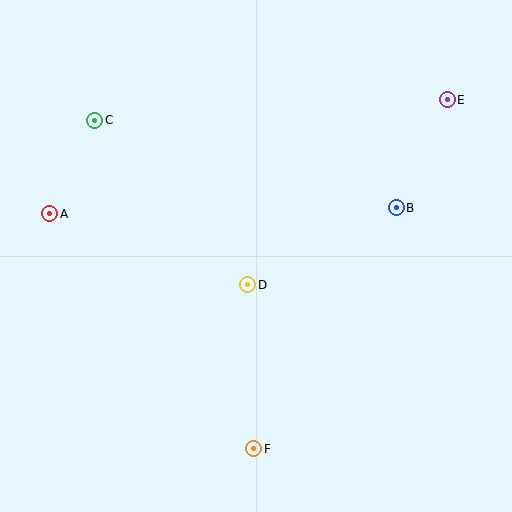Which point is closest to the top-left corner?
Point C is closest to the top-left corner.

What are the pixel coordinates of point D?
Point D is at (248, 285).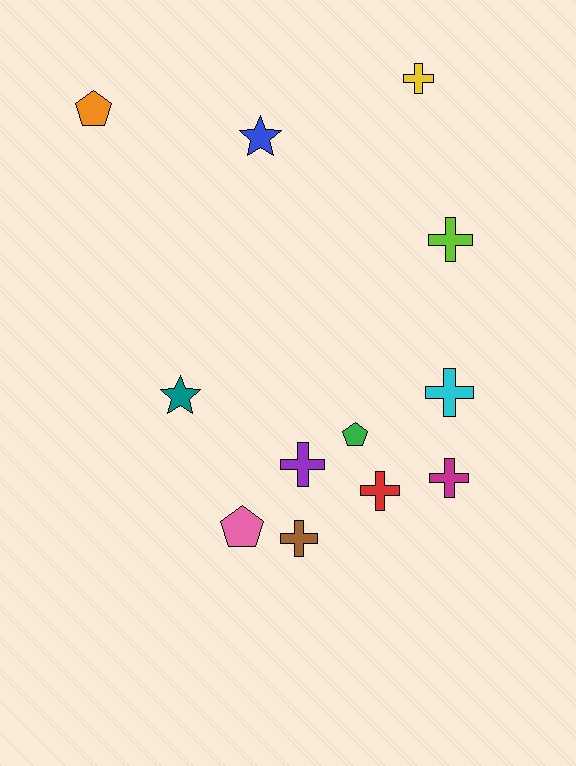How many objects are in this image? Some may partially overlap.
There are 12 objects.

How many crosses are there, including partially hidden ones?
There are 7 crosses.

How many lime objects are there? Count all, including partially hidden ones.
There is 1 lime object.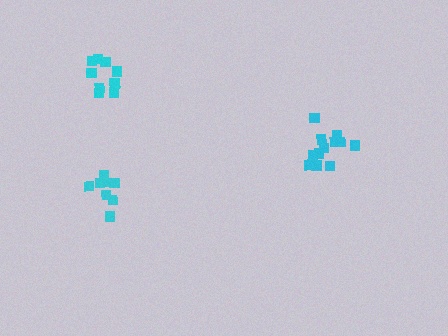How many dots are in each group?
Group 1: 10 dots, Group 2: 12 dots, Group 3: 8 dots (30 total).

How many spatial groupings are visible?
There are 3 spatial groupings.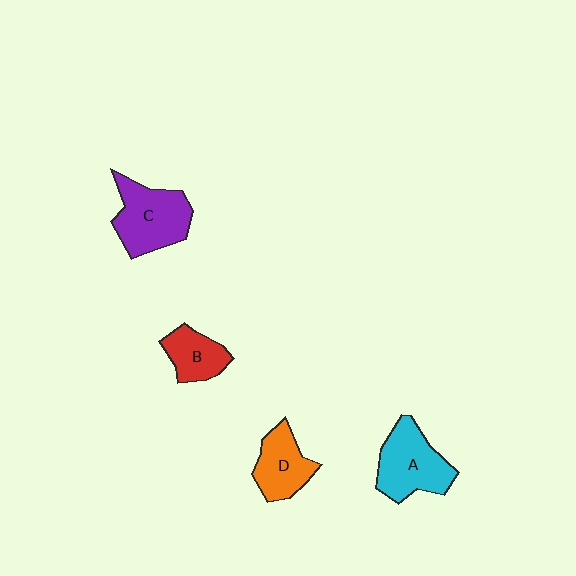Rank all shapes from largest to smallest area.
From largest to smallest: C (purple), A (cyan), D (orange), B (red).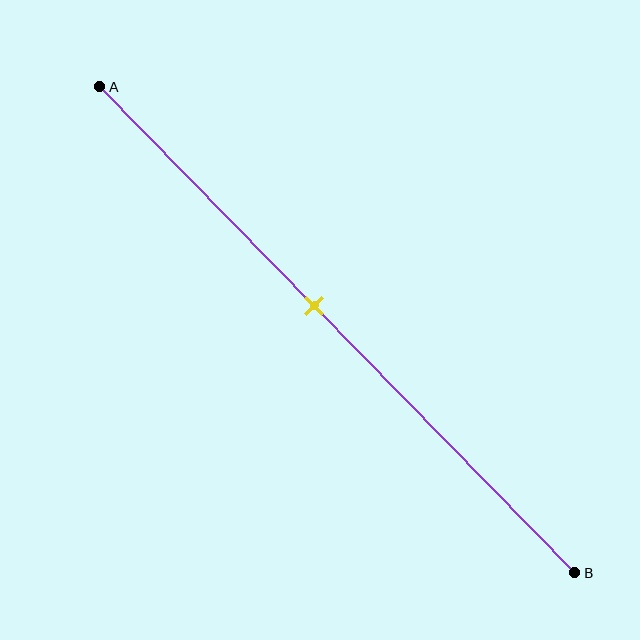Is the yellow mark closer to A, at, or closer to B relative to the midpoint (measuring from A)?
The yellow mark is closer to point A than the midpoint of segment AB.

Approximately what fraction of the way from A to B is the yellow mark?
The yellow mark is approximately 45% of the way from A to B.